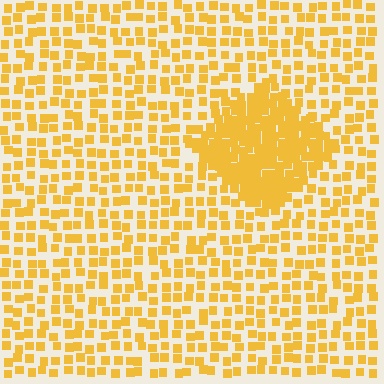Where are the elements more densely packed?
The elements are more densely packed inside the diamond boundary.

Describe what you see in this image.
The image contains small yellow elements arranged at two different densities. A diamond-shaped region is visible where the elements are more densely packed than the surrounding area.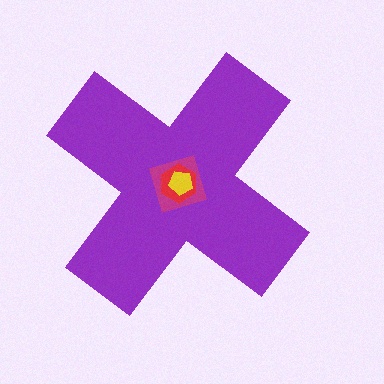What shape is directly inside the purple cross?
The magenta square.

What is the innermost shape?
The yellow pentagon.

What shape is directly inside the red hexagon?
The yellow pentagon.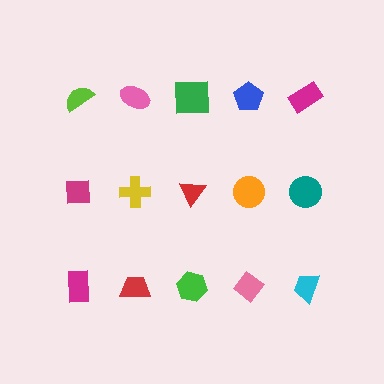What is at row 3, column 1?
A magenta rectangle.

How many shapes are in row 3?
5 shapes.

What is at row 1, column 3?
A green square.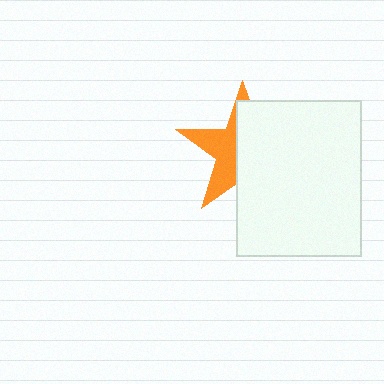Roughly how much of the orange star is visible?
A small part of it is visible (roughly 41%).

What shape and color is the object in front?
The object in front is a white rectangle.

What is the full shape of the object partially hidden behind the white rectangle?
The partially hidden object is an orange star.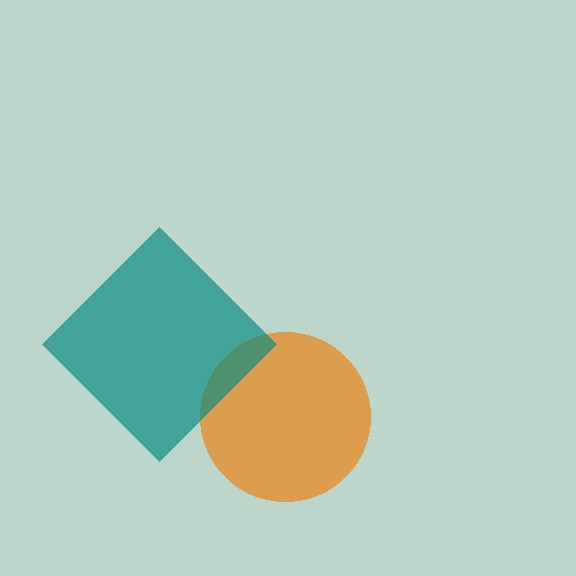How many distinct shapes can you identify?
There are 2 distinct shapes: an orange circle, a teal diamond.